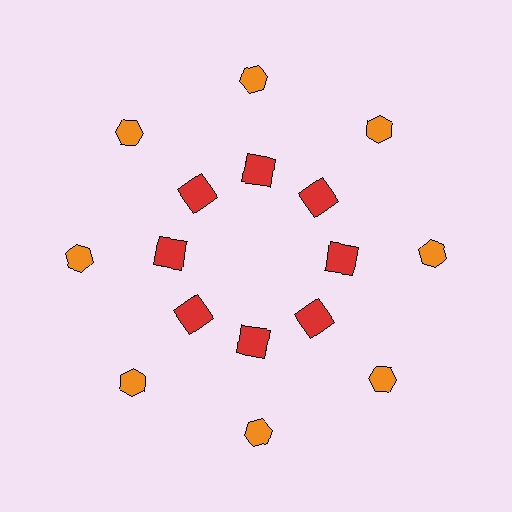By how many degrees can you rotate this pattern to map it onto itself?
The pattern maps onto itself every 45 degrees of rotation.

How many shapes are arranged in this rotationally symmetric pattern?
There are 16 shapes, arranged in 8 groups of 2.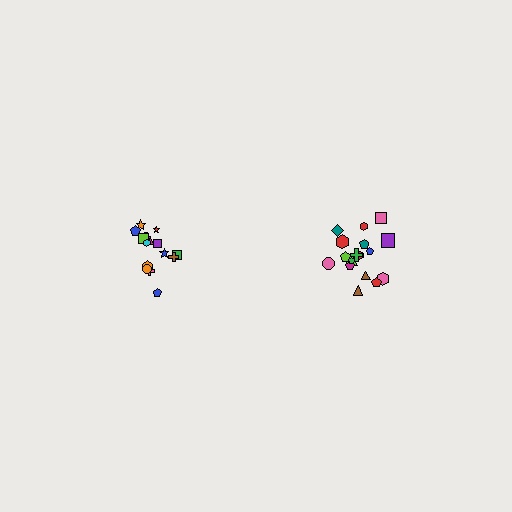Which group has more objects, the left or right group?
The right group.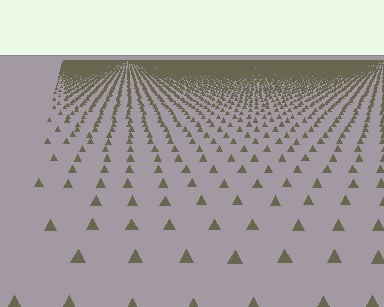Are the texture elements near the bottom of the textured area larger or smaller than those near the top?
Larger. Near the bottom, elements are closer to the viewer and appear at a bigger on-screen size.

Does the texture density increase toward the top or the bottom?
Density increases toward the top.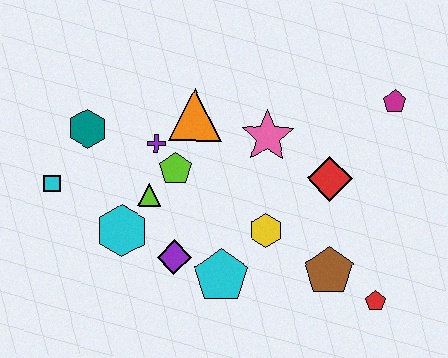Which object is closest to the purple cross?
The lime pentagon is closest to the purple cross.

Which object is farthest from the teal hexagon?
The red pentagon is farthest from the teal hexagon.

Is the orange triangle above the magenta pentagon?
No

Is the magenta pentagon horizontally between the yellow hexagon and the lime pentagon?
No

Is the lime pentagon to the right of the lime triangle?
Yes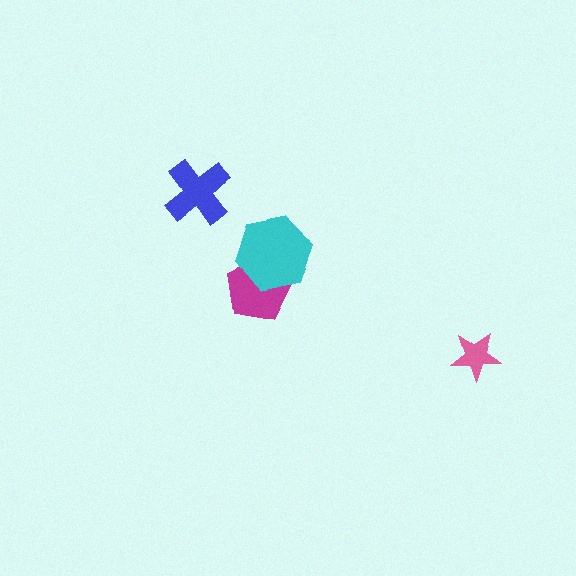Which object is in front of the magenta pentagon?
The cyan hexagon is in front of the magenta pentagon.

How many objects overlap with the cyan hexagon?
1 object overlaps with the cyan hexagon.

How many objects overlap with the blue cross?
0 objects overlap with the blue cross.